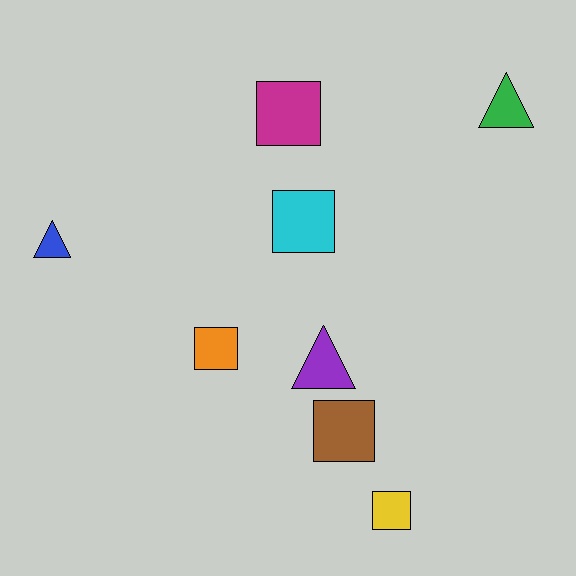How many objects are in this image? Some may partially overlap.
There are 8 objects.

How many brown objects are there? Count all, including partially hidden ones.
There is 1 brown object.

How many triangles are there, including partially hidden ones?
There are 3 triangles.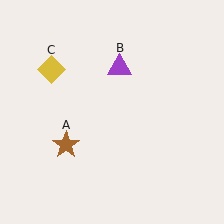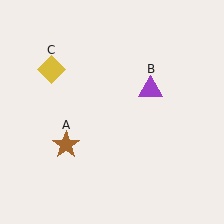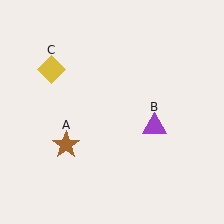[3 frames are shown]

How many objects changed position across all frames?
1 object changed position: purple triangle (object B).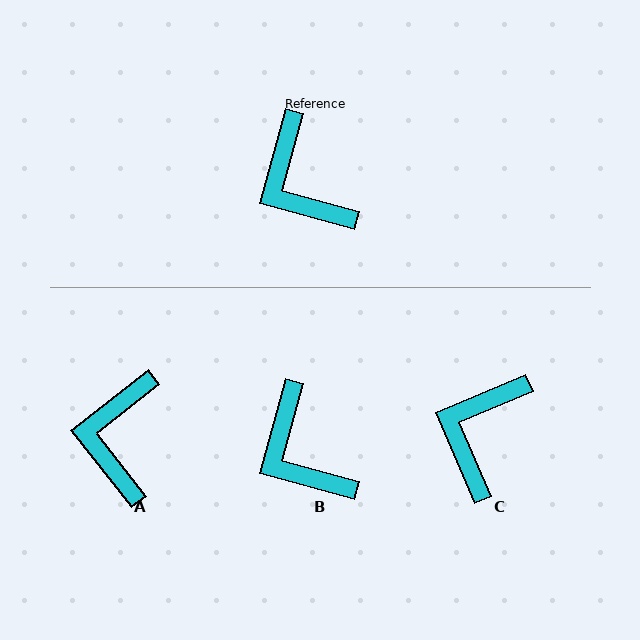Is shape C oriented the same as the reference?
No, it is off by about 51 degrees.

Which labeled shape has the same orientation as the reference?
B.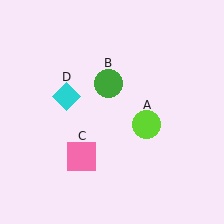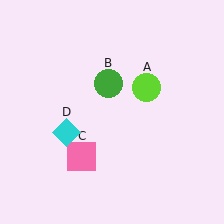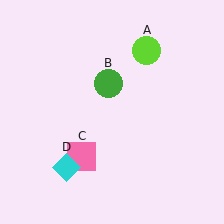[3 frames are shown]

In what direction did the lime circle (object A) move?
The lime circle (object A) moved up.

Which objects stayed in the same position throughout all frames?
Green circle (object B) and pink square (object C) remained stationary.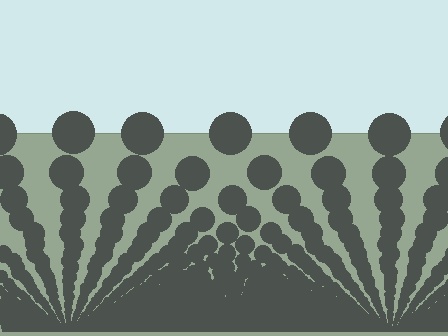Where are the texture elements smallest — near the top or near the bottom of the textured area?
Near the bottom.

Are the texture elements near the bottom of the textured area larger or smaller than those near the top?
Smaller. The gradient is inverted — elements near the bottom are smaller and denser.